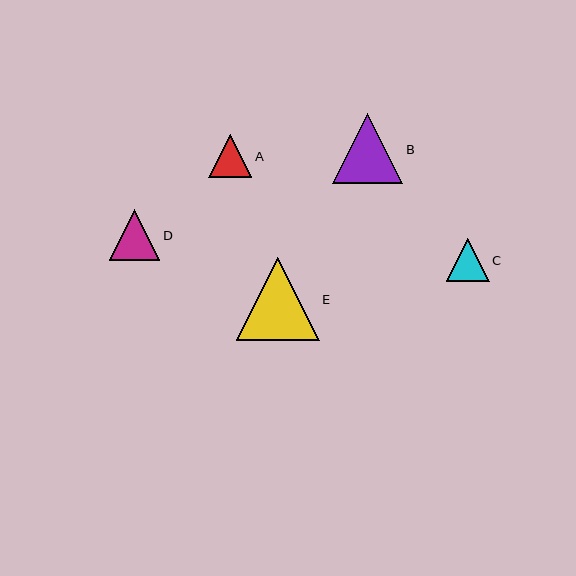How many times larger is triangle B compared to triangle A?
Triangle B is approximately 1.6 times the size of triangle A.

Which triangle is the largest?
Triangle E is the largest with a size of approximately 83 pixels.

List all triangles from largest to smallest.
From largest to smallest: E, B, D, A, C.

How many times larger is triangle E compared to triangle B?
Triangle E is approximately 1.2 times the size of triangle B.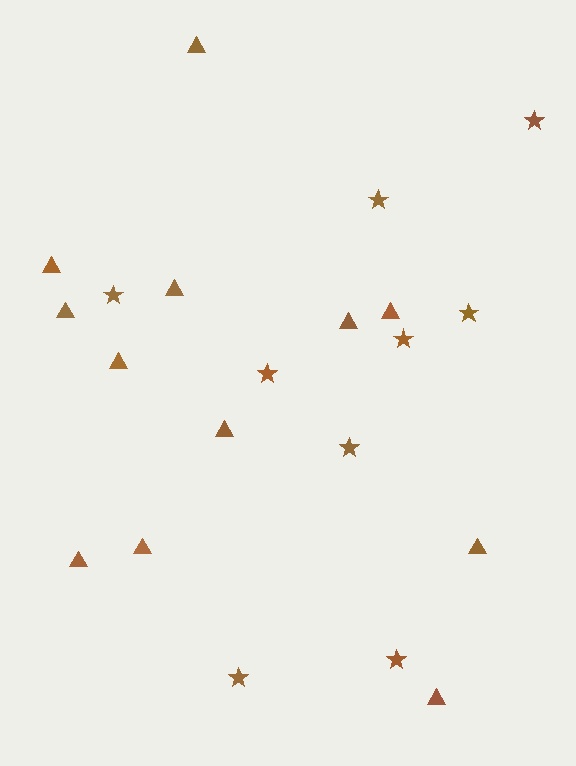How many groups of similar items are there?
There are 2 groups: one group of triangles (12) and one group of stars (9).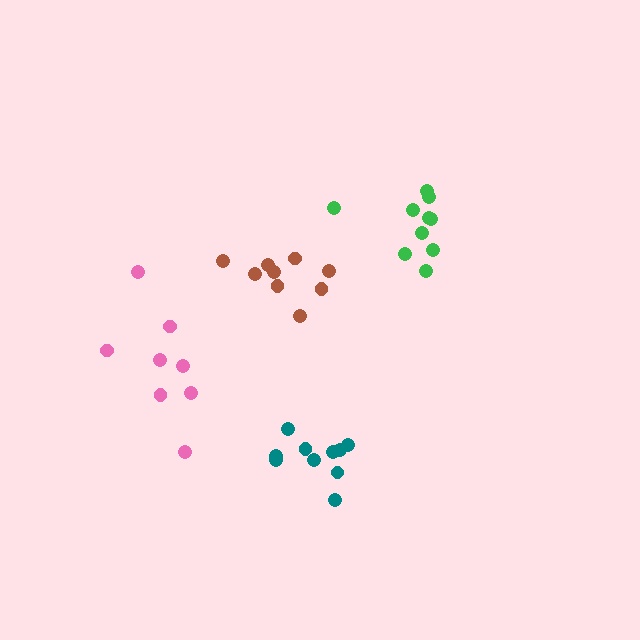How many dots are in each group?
Group 1: 9 dots, Group 2: 8 dots, Group 3: 10 dots, Group 4: 10 dots (37 total).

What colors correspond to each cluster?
The clusters are colored: brown, pink, green, teal.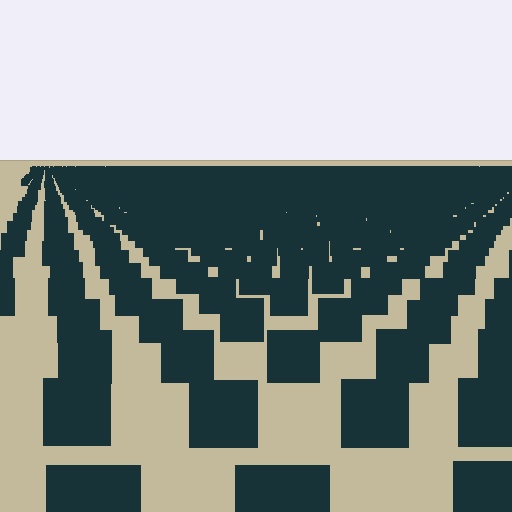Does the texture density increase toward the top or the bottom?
Density increases toward the top.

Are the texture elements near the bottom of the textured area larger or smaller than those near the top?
Larger. Near the bottom, elements are closer to the viewer and appear at a bigger on-screen size.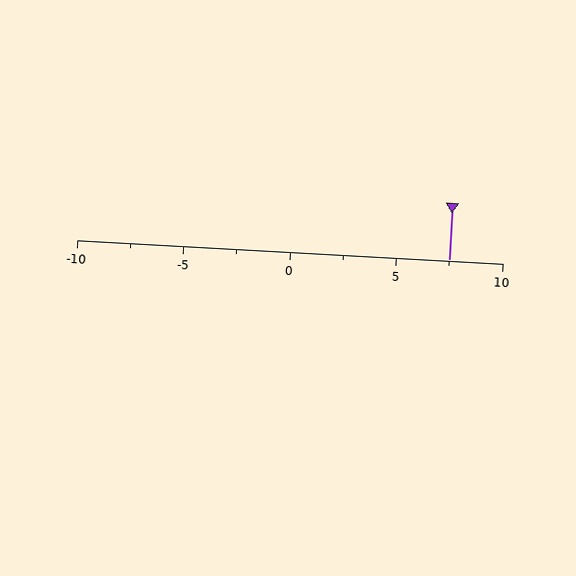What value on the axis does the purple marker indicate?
The marker indicates approximately 7.5.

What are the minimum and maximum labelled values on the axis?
The axis runs from -10 to 10.